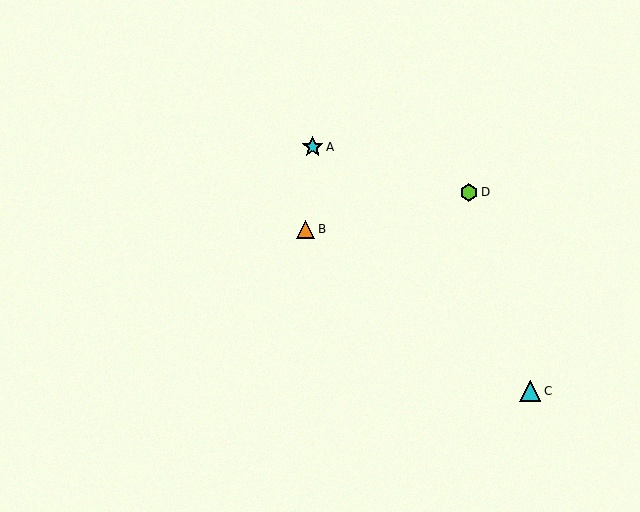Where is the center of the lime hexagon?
The center of the lime hexagon is at (469, 192).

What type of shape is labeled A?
Shape A is a cyan star.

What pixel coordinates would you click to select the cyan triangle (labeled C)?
Click at (530, 391) to select the cyan triangle C.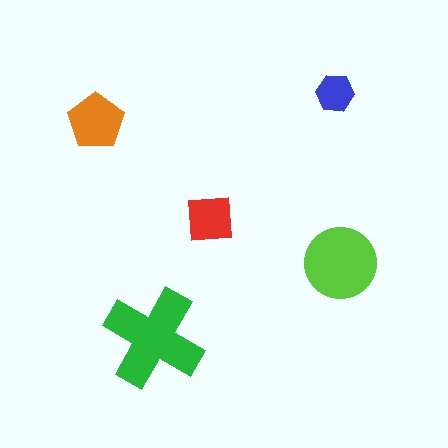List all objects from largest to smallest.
The green cross, the lime circle, the orange pentagon, the red square, the blue hexagon.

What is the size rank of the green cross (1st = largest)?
1st.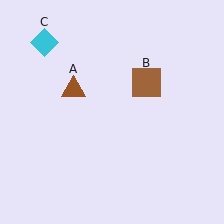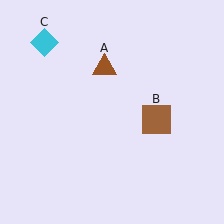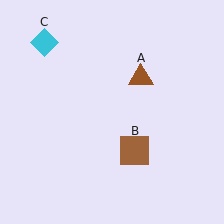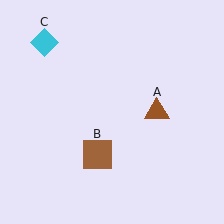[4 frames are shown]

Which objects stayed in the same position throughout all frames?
Cyan diamond (object C) remained stationary.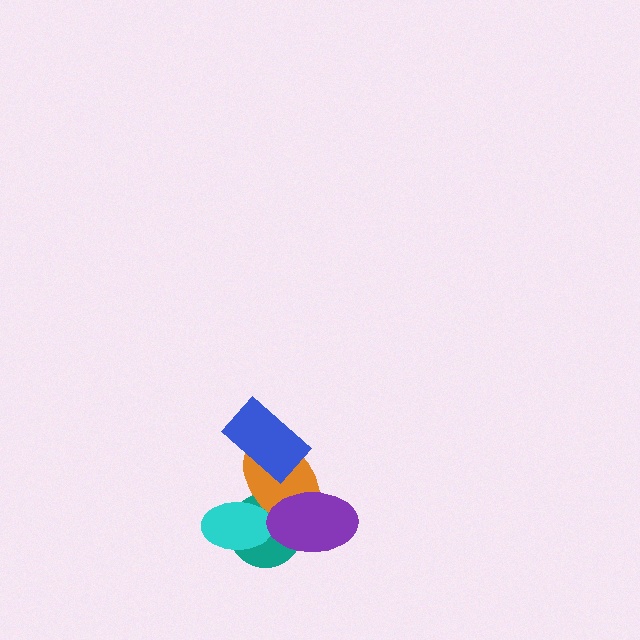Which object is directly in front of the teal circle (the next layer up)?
The cyan ellipse is directly in front of the teal circle.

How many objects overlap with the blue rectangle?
1 object overlaps with the blue rectangle.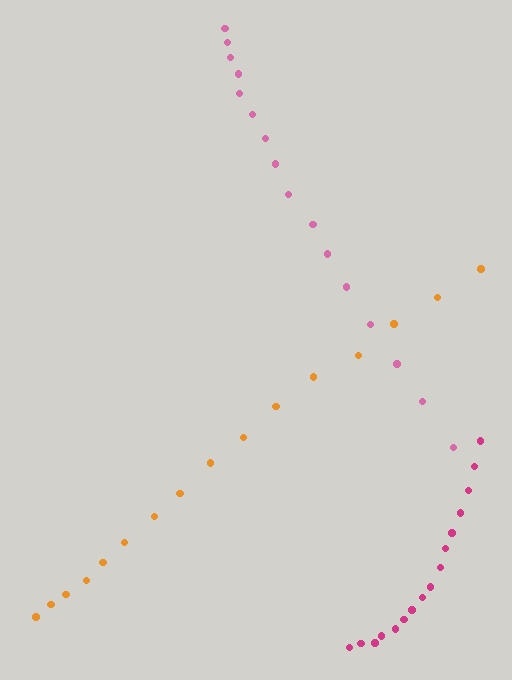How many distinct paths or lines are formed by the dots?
There are 3 distinct paths.